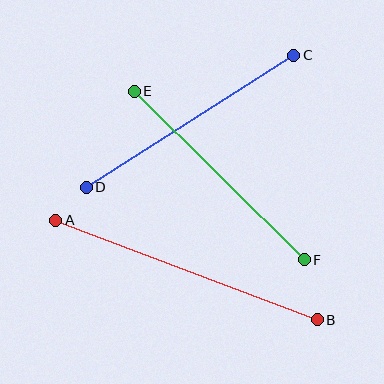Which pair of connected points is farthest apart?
Points A and B are farthest apart.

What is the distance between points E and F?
The distance is approximately 239 pixels.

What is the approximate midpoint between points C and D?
The midpoint is at approximately (190, 121) pixels.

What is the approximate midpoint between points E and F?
The midpoint is at approximately (219, 176) pixels.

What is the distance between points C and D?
The distance is approximately 246 pixels.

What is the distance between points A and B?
The distance is approximately 279 pixels.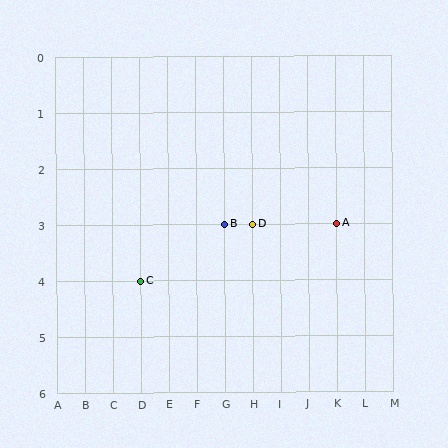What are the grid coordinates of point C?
Point C is at grid coordinates (D, 4).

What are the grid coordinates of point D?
Point D is at grid coordinates (H, 3).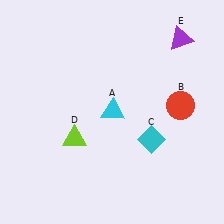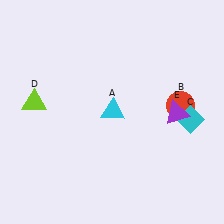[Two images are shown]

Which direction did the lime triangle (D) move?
The lime triangle (D) moved left.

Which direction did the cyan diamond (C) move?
The cyan diamond (C) moved right.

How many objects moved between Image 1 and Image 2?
3 objects moved between the two images.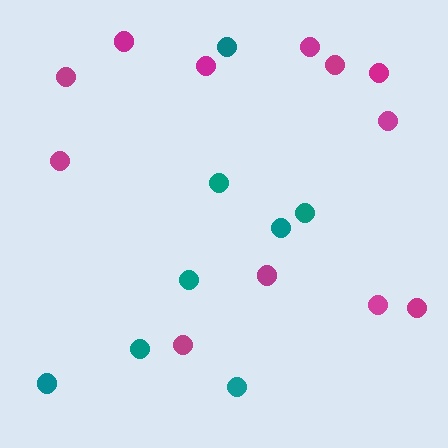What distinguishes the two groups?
There are 2 groups: one group of magenta circles (12) and one group of teal circles (8).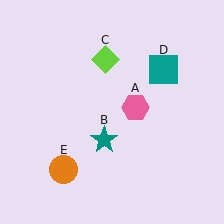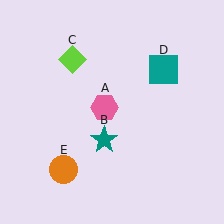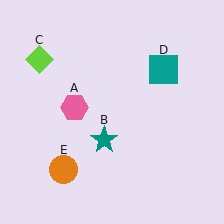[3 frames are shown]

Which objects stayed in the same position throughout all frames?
Teal star (object B) and teal square (object D) and orange circle (object E) remained stationary.